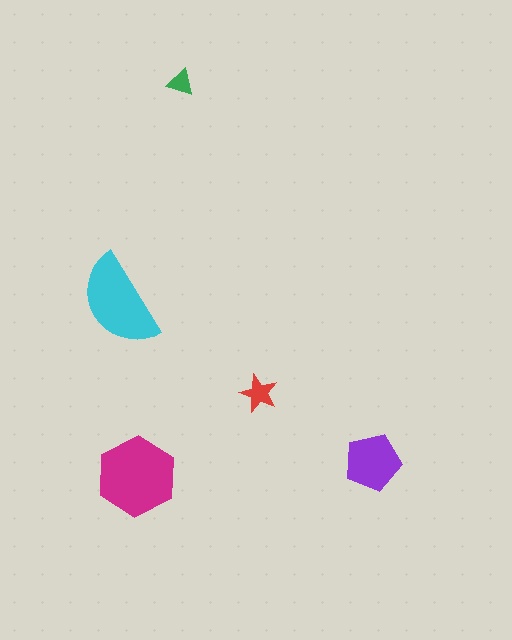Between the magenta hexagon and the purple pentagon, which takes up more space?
The magenta hexagon.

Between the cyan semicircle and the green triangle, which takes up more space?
The cyan semicircle.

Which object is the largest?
The magenta hexagon.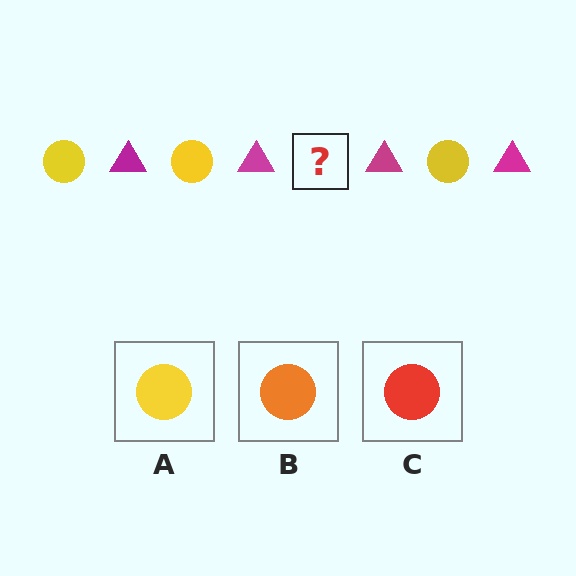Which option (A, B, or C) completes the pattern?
A.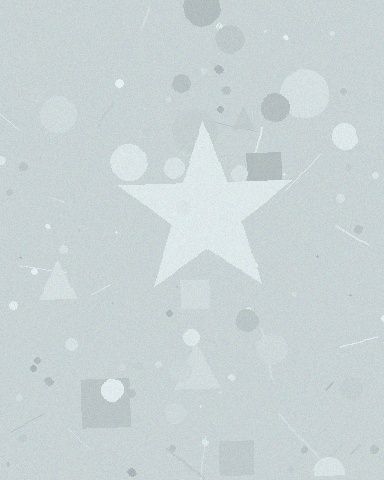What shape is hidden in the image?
A star is hidden in the image.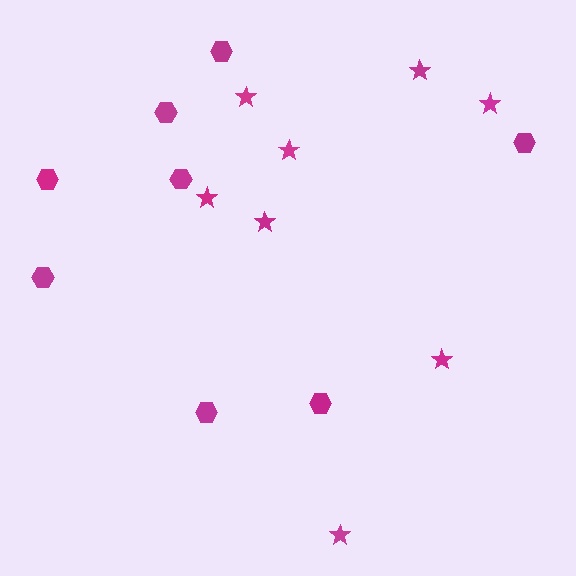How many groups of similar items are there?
There are 2 groups: one group of hexagons (8) and one group of stars (8).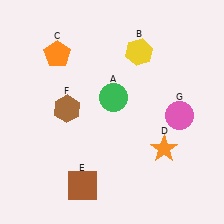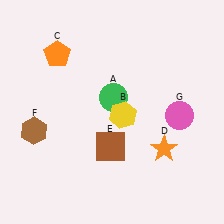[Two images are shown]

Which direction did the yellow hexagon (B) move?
The yellow hexagon (B) moved down.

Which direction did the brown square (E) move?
The brown square (E) moved up.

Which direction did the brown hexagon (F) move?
The brown hexagon (F) moved left.